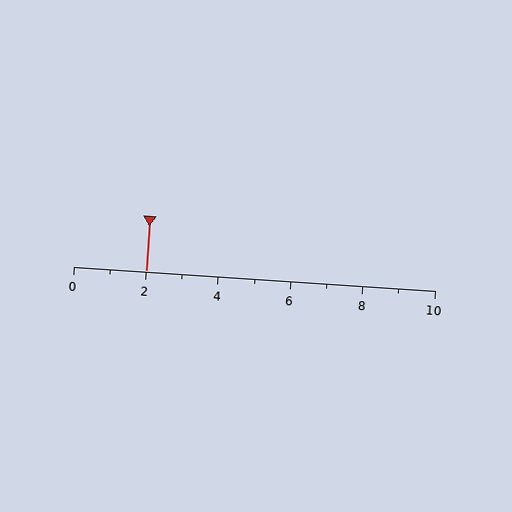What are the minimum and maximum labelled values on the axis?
The axis runs from 0 to 10.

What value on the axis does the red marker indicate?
The marker indicates approximately 2.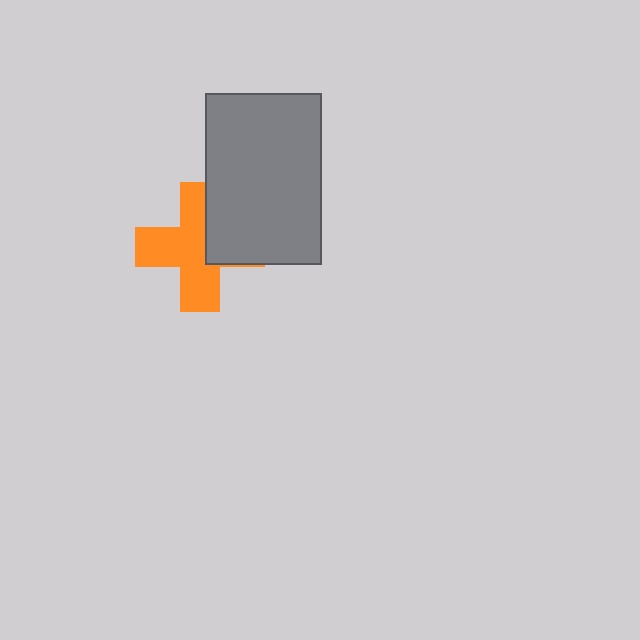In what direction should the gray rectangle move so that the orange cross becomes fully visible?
The gray rectangle should move right. That is the shortest direction to clear the overlap and leave the orange cross fully visible.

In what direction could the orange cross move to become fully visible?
The orange cross could move left. That would shift it out from behind the gray rectangle entirely.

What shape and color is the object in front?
The object in front is a gray rectangle.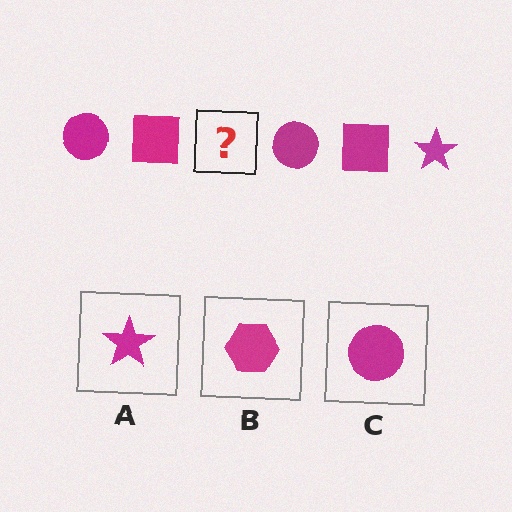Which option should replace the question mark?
Option A.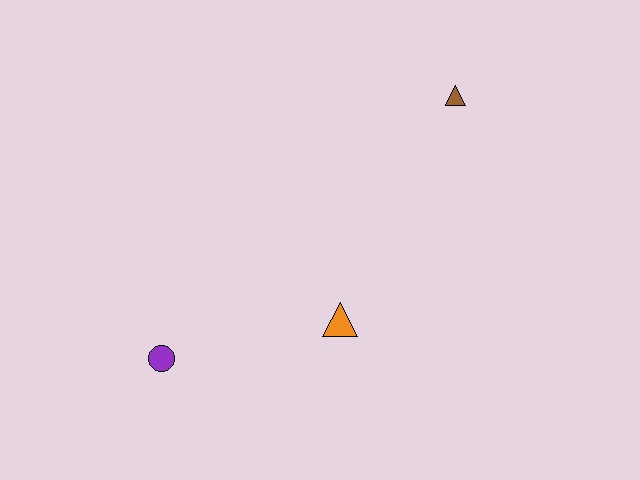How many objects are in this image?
There are 3 objects.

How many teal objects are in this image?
There are no teal objects.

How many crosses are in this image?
There are no crosses.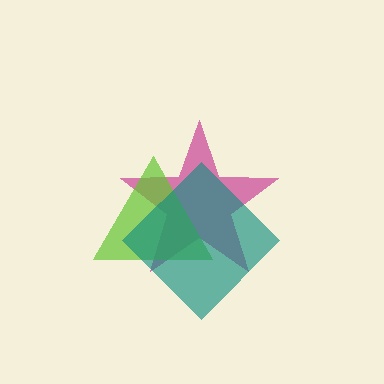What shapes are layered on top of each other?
The layered shapes are: a magenta star, a lime triangle, a teal diamond.